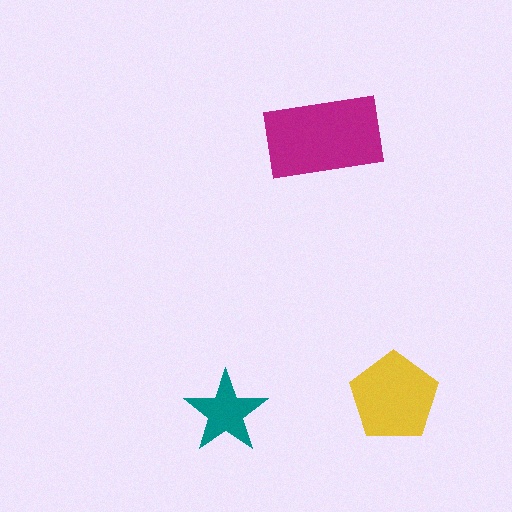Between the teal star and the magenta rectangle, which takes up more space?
The magenta rectangle.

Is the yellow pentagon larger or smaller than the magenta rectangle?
Smaller.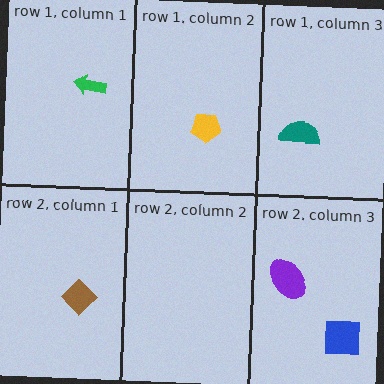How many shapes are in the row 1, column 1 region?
1.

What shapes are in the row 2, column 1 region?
The brown diamond.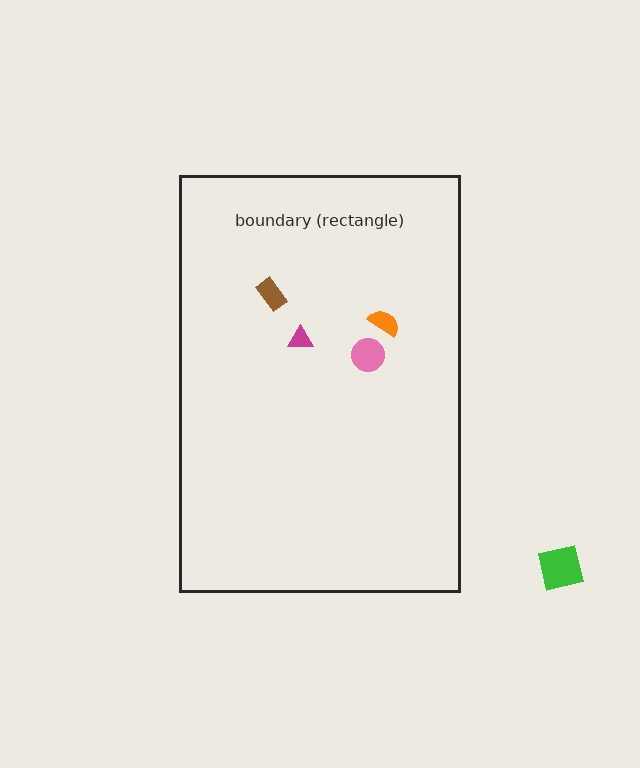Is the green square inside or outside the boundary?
Outside.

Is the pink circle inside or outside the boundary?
Inside.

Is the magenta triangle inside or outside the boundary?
Inside.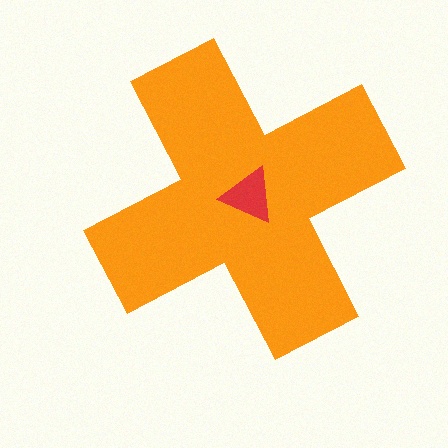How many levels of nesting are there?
2.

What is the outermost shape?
The orange cross.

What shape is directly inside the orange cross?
The red triangle.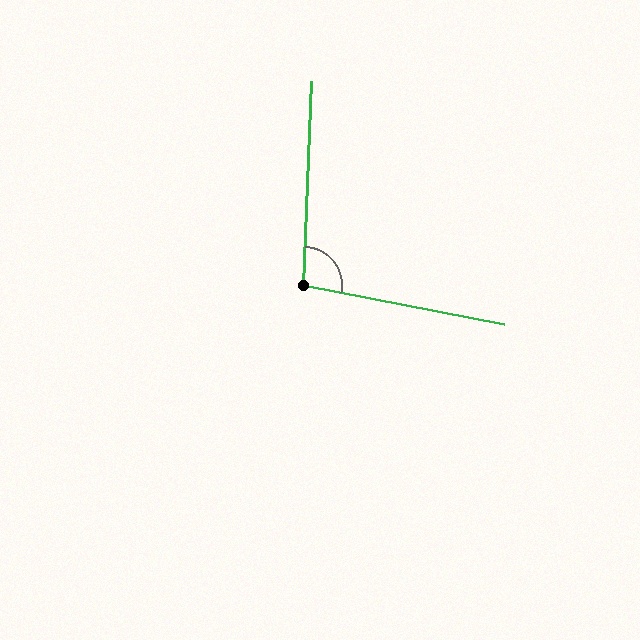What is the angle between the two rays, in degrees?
Approximately 99 degrees.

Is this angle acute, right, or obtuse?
It is obtuse.